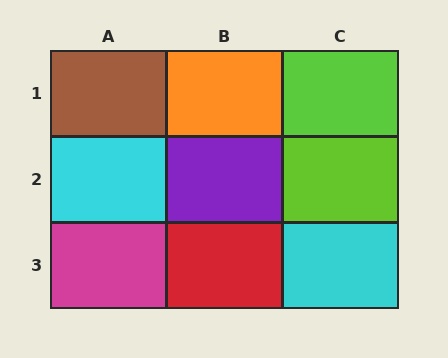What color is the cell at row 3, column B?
Red.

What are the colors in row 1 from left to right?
Brown, orange, lime.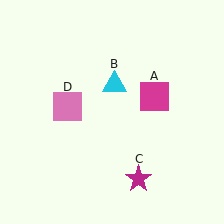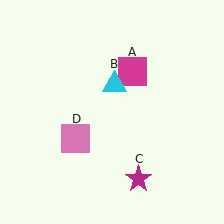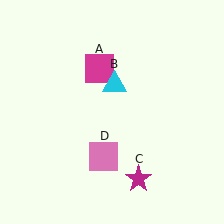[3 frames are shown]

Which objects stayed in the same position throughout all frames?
Cyan triangle (object B) and magenta star (object C) remained stationary.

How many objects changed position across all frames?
2 objects changed position: magenta square (object A), pink square (object D).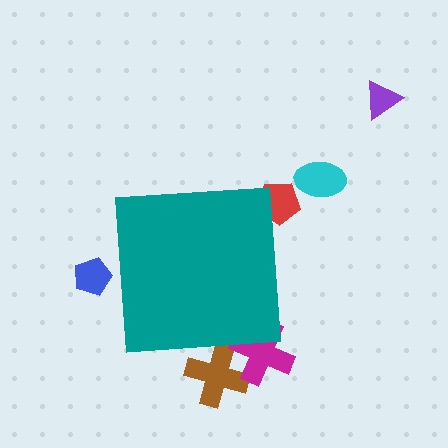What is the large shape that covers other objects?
A teal square.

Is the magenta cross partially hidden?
Yes, the magenta cross is partially hidden behind the teal square.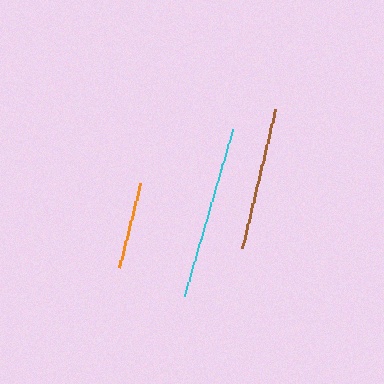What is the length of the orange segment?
The orange segment is approximately 87 pixels long.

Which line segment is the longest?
The cyan line is the longest at approximately 173 pixels.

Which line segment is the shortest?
The orange line is the shortest at approximately 87 pixels.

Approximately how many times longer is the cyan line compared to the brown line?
The cyan line is approximately 1.2 times the length of the brown line.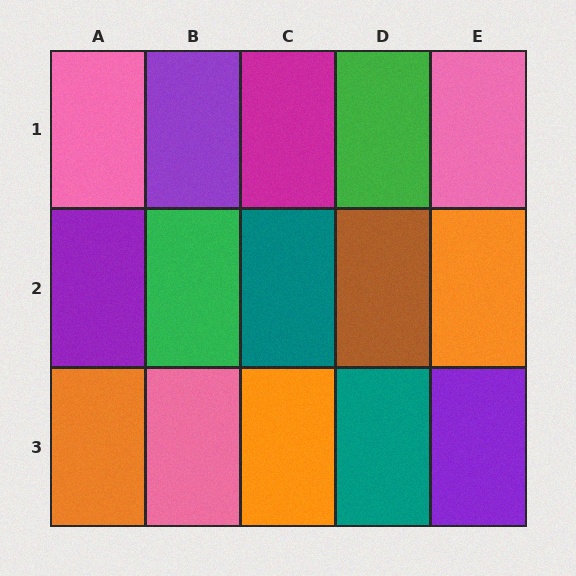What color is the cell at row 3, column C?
Orange.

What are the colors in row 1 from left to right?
Pink, purple, magenta, green, pink.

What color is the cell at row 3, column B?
Pink.